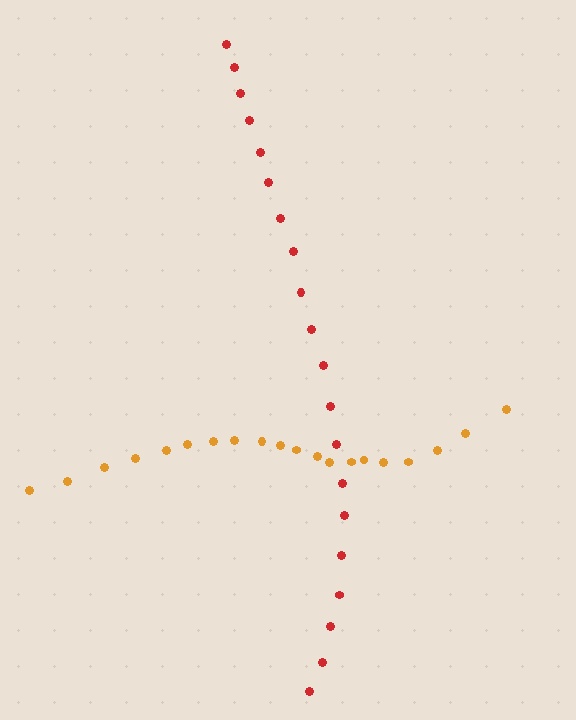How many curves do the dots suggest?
There are 2 distinct paths.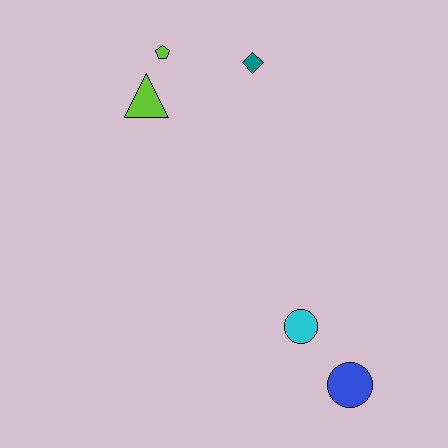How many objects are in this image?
There are 5 objects.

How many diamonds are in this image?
There is 1 diamond.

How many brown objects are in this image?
There are no brown objects.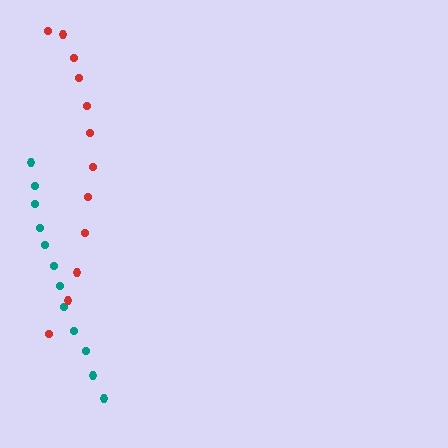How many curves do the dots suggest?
There are 2 distinct paths.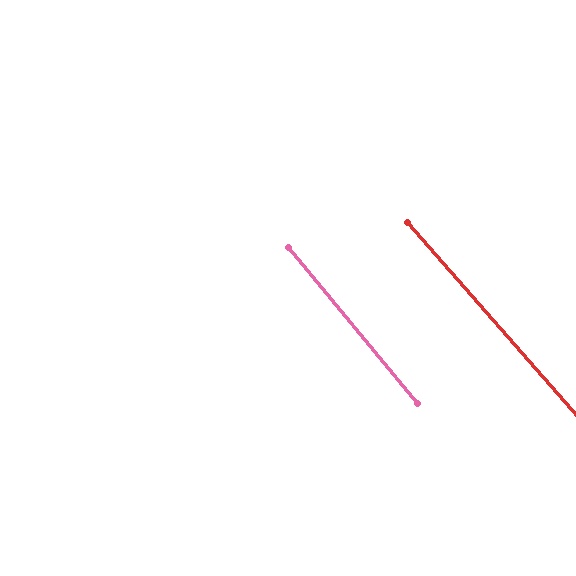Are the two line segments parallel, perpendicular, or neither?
Parallel — their directions differ by only 1.7°.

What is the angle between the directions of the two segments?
Approximately 2 degrees.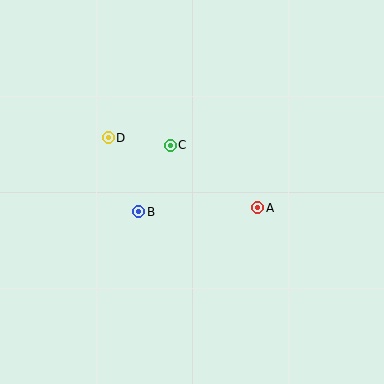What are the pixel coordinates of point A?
Point A is at (258, 208).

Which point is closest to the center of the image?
Point C at (170, 145) is closest to the center.